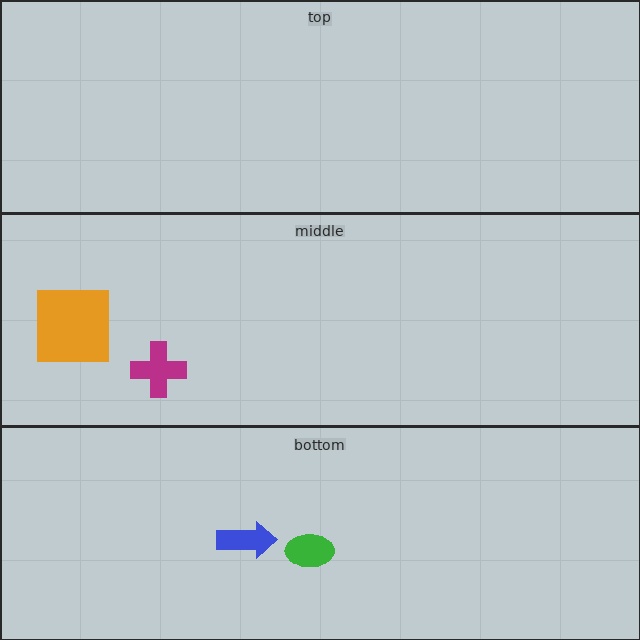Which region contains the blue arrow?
The bottom region.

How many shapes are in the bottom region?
2.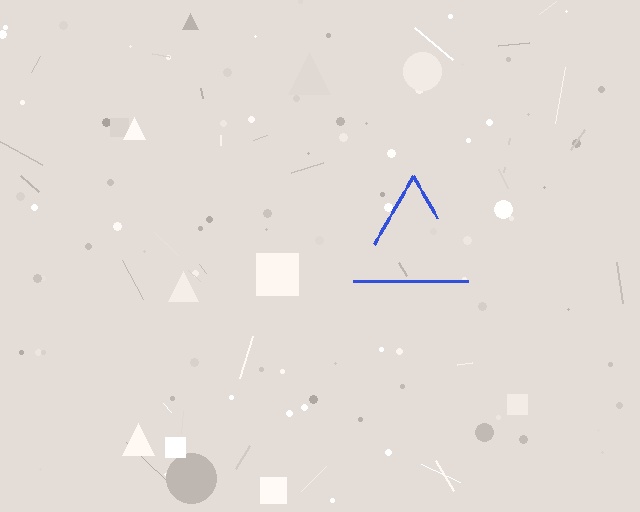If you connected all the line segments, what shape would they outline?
They would outline a triangle.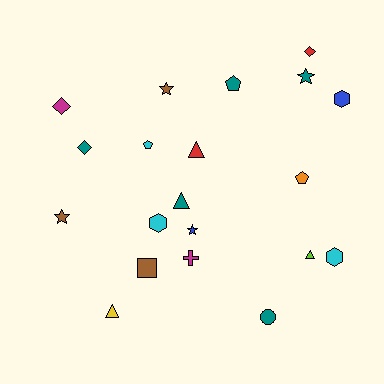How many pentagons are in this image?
There are 3 pentagons.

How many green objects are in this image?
There are no green objects.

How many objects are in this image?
There are 20 objects.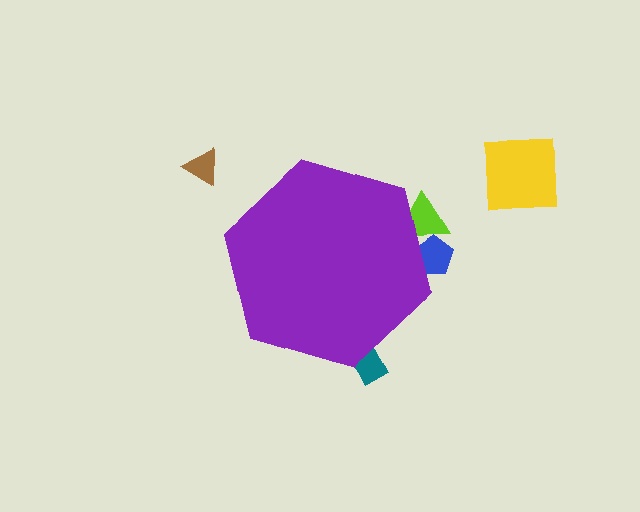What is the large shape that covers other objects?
A purple hexagon.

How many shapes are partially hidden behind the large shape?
3 shapes are partially hidden.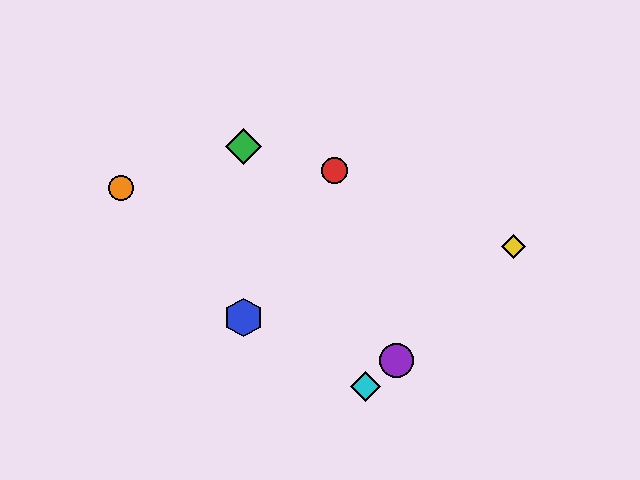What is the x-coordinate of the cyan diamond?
The cyan diamond is at x≈366.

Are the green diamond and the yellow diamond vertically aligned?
No, the green diamond is at x≈244 and the yellow diamond is at x≈514.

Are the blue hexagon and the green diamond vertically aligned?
Yes, both are at x≈244.